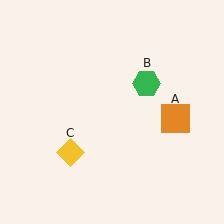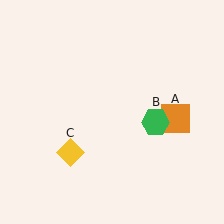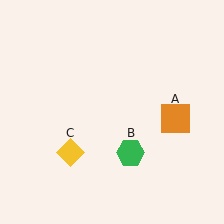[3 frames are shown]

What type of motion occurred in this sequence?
The green hexagon (object B) rotated clockwise around the center of the scene.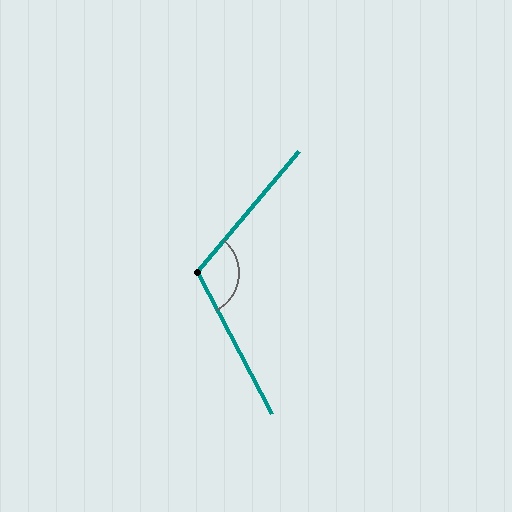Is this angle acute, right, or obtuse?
It is obtuse.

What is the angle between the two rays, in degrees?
Approximately 112 degrees.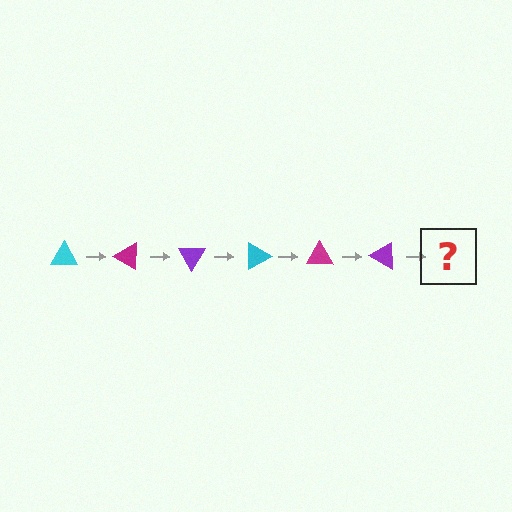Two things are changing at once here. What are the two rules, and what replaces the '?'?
The two rules are that it rotates 30 degrees each step and the color cycles through cyan, magenta, and purple. The '?' should be a cyan triangle, rotated 180 degrees from the start.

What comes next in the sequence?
The next element should be a cyan triangle, rotated 180 degrees from the start.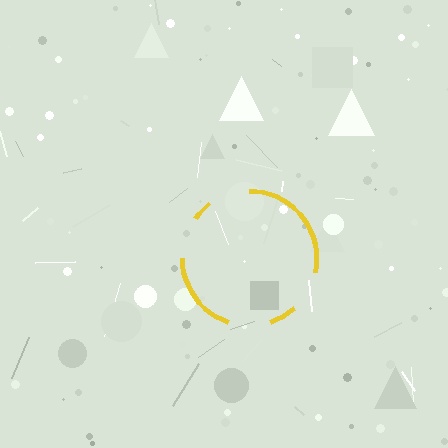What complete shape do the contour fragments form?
The contour fragments form a circle.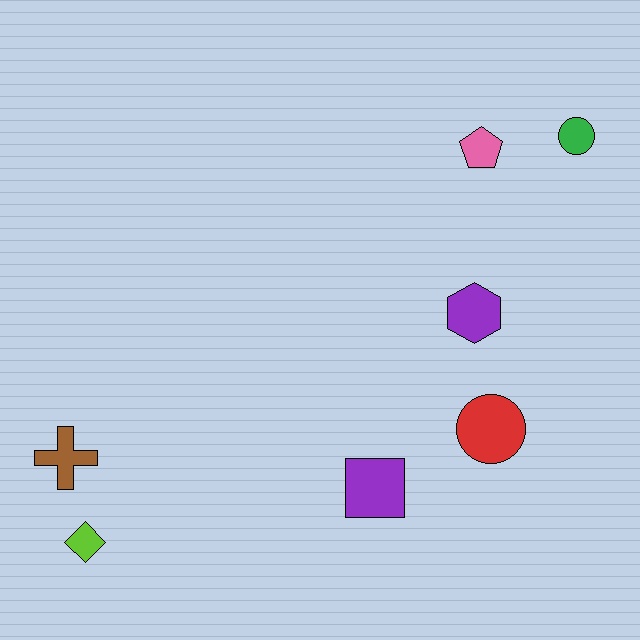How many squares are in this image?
There is 1 square.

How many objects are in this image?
There are 7 objects.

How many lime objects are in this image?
There is 1 lime object.